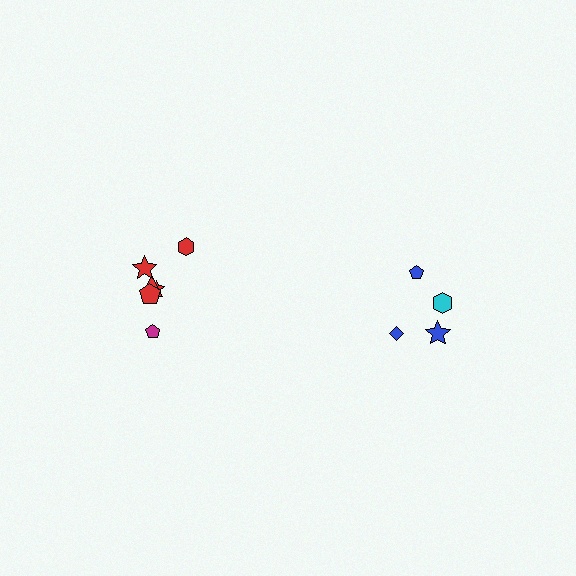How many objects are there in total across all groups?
There are 10 objects.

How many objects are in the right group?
There are 4 objects.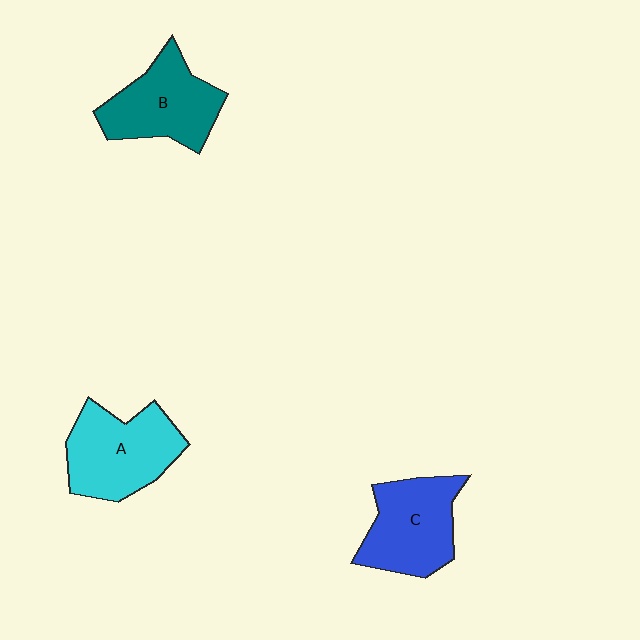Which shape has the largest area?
Shape A (cyan).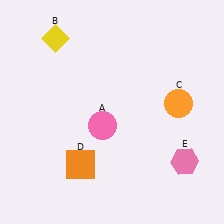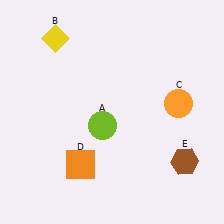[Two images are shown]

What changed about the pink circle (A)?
In Image 1, A is pink. In Image 2, it changed to lime.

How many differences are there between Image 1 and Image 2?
There are 2 differences between the two images.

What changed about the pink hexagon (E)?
In Image 1, E is pink. In Image 2, it changed to brown.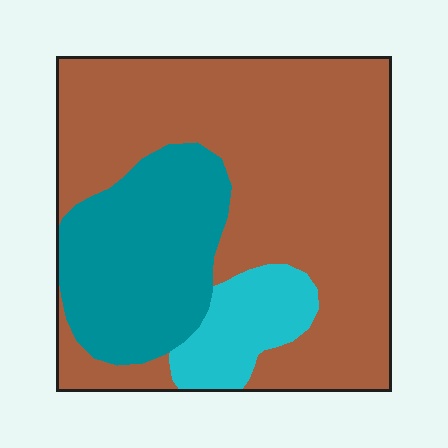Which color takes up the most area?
Brown, at roughly 65%.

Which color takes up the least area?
Cyan, at roughly 10%.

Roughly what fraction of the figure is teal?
Teal takes up between a sixth and a third of the figure.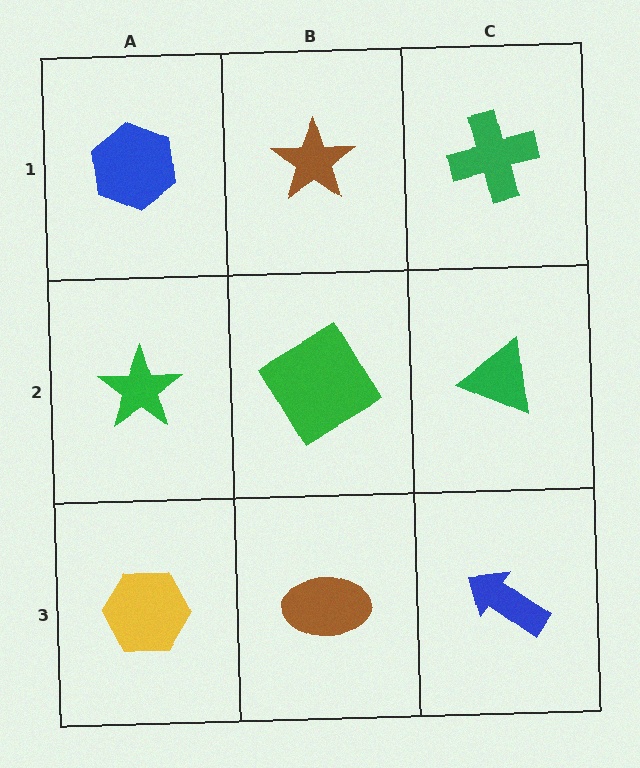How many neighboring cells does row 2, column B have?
4.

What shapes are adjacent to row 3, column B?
A green diamond (row 2, column B), a yellow hexagon (row 3, column A), a blue arrow (row 3, column C).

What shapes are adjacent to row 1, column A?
A green star (row 2, column A), a brown star (row 1, column B).